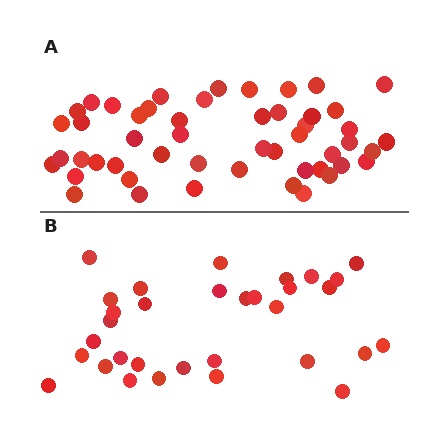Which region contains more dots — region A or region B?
Region A (the top region) has more dots.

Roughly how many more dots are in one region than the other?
Region A has approximately 20 more dots than region B.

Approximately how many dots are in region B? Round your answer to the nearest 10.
About 30 dots. (The exact count is 32, which rounds to 30.)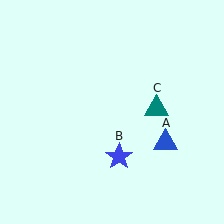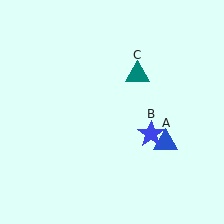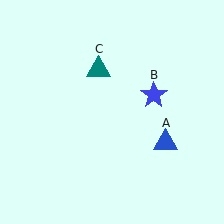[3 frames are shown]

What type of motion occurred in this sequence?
The blue star (object B), teal triangle (object C) rotated counterclockwise around the center of the scene.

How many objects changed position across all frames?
2 objects changed position: blue star (object B), teal triangle (object C).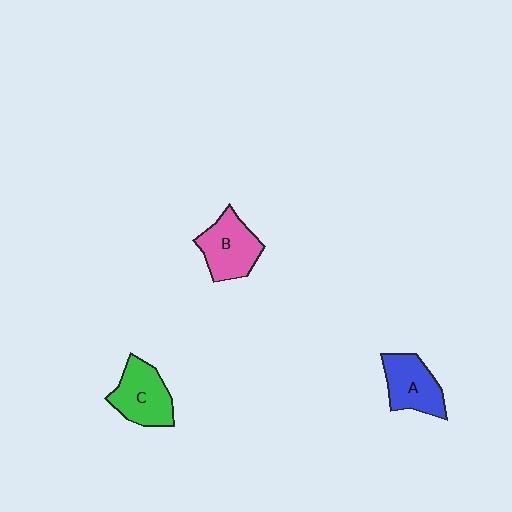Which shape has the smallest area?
Shape A (blue).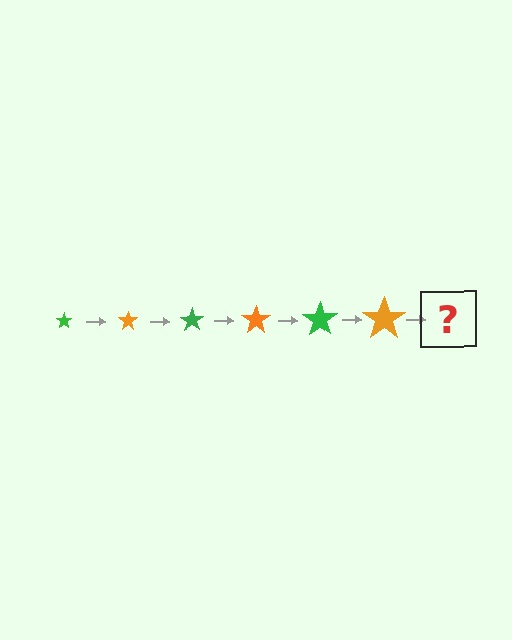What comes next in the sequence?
The next element should be a green star, larger than the previous one.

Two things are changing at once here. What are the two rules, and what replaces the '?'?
The two rules are that the star grows larger each step and the color cycles through green and orange. The '?' should be a green star, larger than the previous one.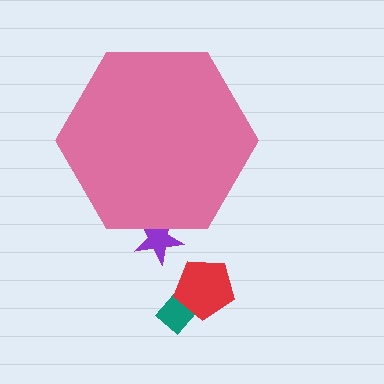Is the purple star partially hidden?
Yes, the purple star is partially hidden behind the pink hexagon.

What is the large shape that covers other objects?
A pink hexagon.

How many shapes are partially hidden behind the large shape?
1 shape is partially hidden.